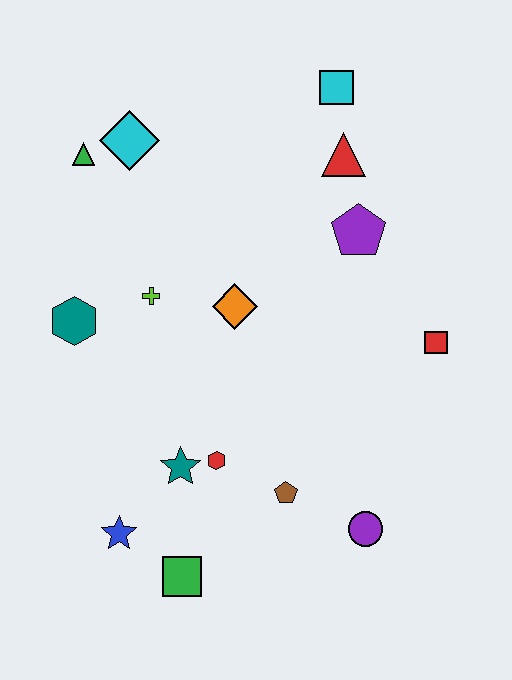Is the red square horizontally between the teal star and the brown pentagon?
No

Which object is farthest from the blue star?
The cyan square is farthest from the blue star.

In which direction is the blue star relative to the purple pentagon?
The blue star is below the purple pentagon.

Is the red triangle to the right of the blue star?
Yes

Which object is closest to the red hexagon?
The teal star is closest to the red hexagon.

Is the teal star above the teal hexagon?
No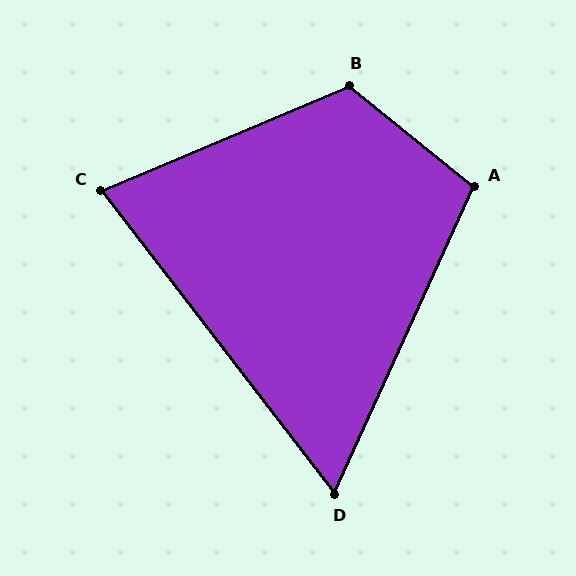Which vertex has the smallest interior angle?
D, at approximately 62 degrees.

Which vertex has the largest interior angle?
B, at approximately 118 degrees.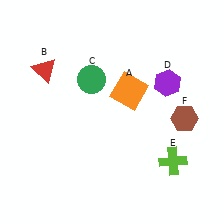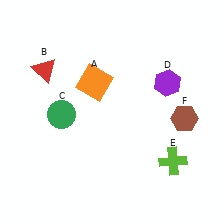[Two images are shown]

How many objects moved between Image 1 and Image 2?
2 objects moved between the two images.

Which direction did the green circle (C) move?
The green circle (C) moved down.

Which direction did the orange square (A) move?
The orange square (A) moved left.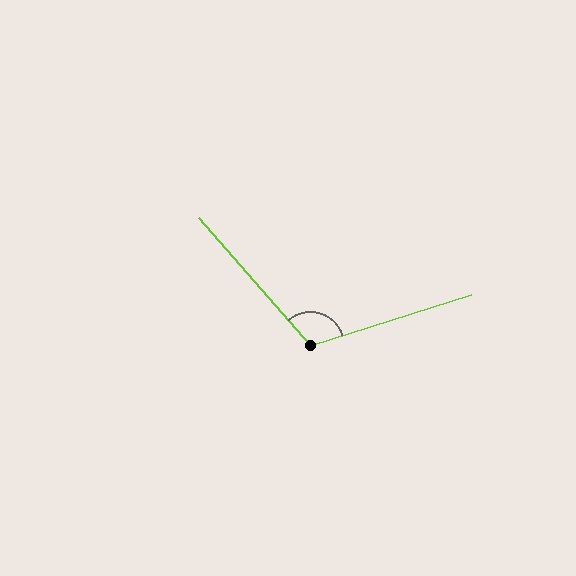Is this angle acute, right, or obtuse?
It is obtuse.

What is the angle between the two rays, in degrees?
Approximately 114 degrees.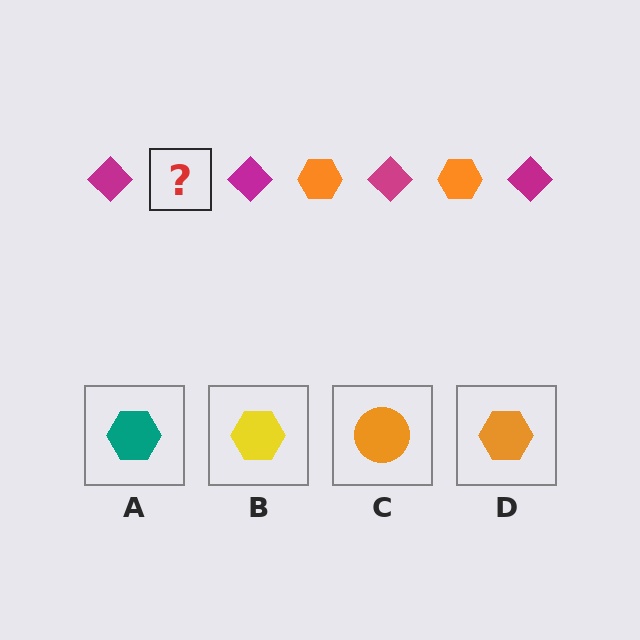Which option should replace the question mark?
Option D.